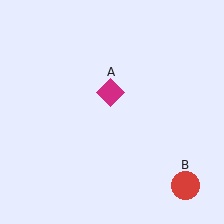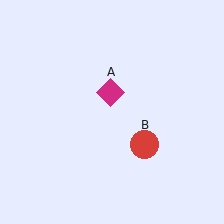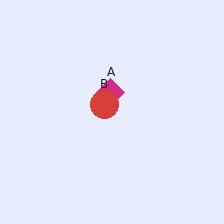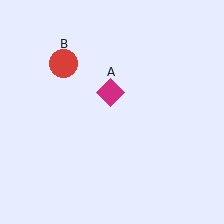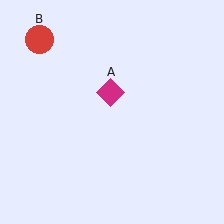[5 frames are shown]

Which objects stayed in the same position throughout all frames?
Magenta diamond (object A) remained stationary.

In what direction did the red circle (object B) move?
The red circle (object B) moved up and to the left.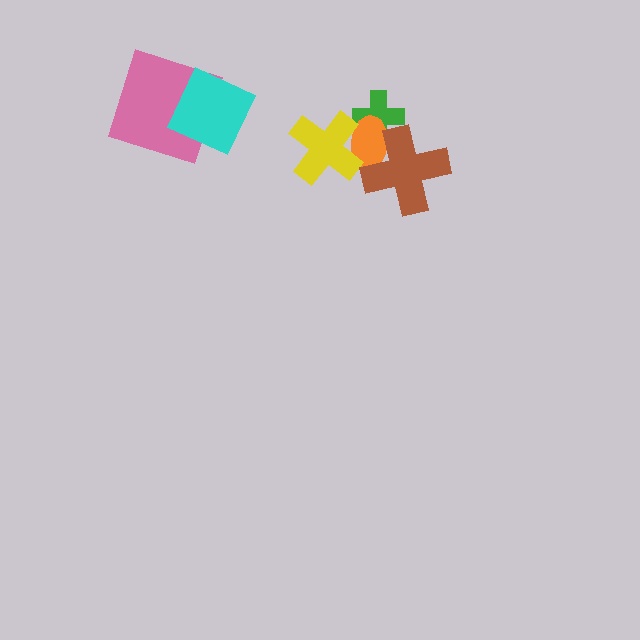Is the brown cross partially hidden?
No, no other shape covers it.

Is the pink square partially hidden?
Yes, it is partially covered by another shape.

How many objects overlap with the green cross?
2 objects overlap with the green cross.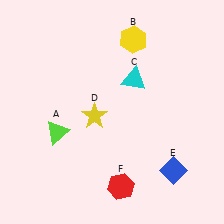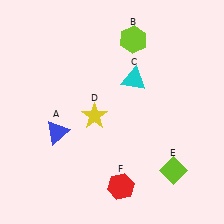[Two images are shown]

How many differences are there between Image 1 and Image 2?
There are 3 differences between the two images.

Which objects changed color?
A changed from lime to blue. B changed from yellow to lime. E changed from blue to lime.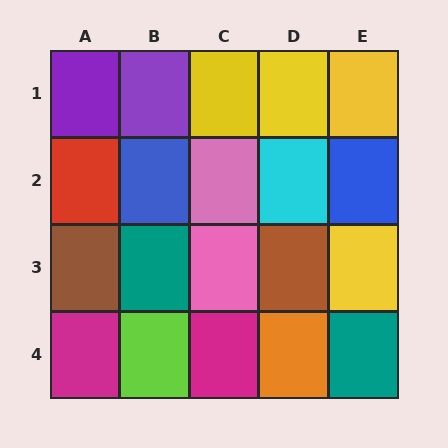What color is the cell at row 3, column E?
Yellow.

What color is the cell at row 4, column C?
Magenta.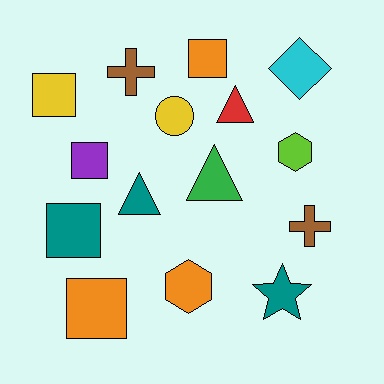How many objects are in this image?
There are 15 objects.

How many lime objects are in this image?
There is 1 lime object.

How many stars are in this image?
There is 1 star.